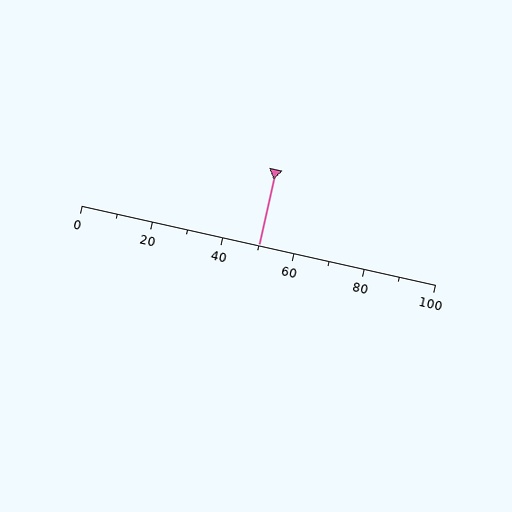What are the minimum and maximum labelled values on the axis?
The axis runs from 0 to 100.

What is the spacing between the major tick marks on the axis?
The major ticks are spaced 20 apart.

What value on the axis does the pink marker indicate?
The marker indicates approximately 50.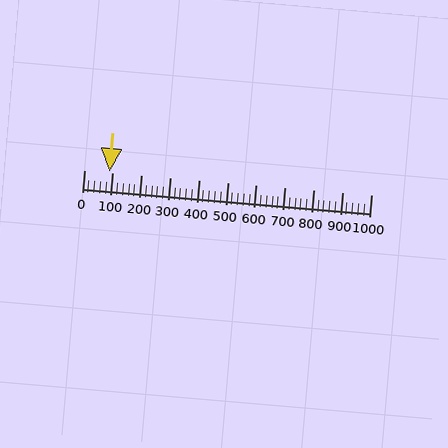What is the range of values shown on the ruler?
The ruler shows values from 0 to 1000.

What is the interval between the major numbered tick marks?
The major tick marks are spaced 100 units apart.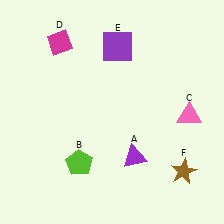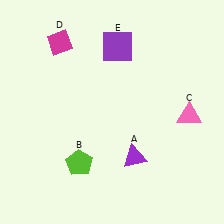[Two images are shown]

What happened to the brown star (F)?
The brown star (F) was removed in Image 2. It was in the bottom-right area of Image 1.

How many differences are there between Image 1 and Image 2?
There is 1 difference between the two images.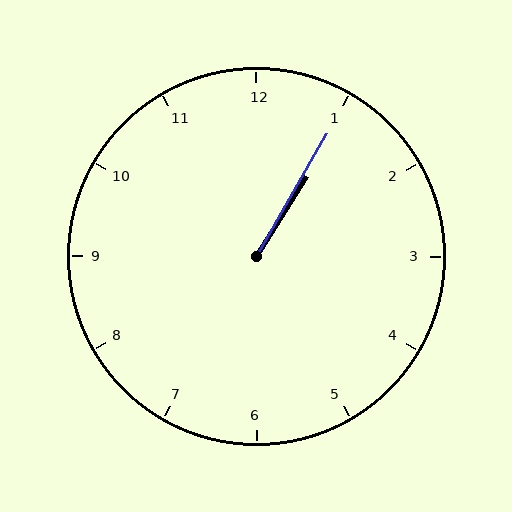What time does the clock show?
1:05.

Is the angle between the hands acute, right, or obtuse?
It is acute.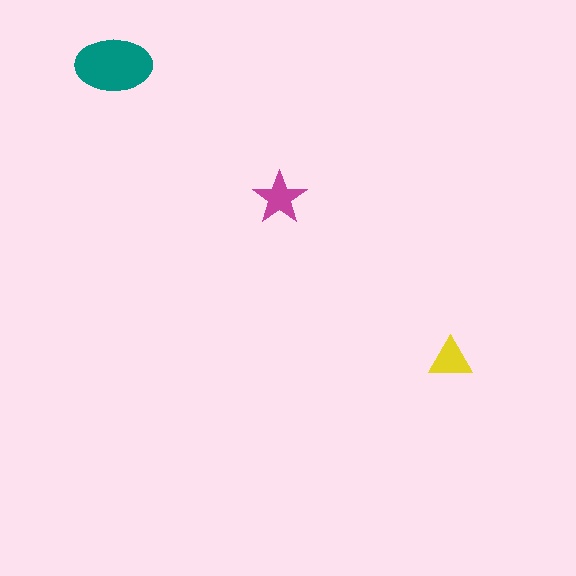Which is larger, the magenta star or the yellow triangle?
The magenta star.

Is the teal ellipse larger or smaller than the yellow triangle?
Larger.